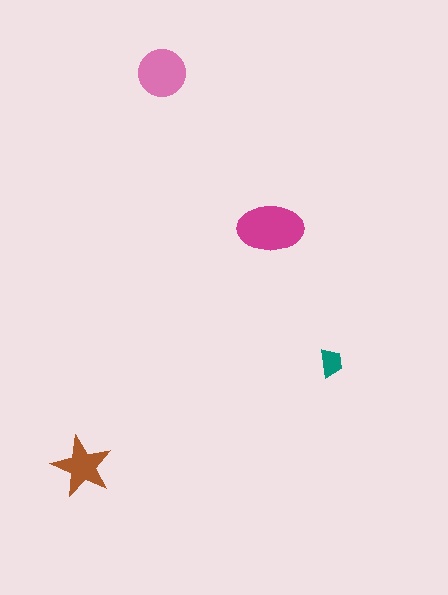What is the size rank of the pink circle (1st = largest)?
2nd.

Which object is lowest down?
The brown star is bottommost.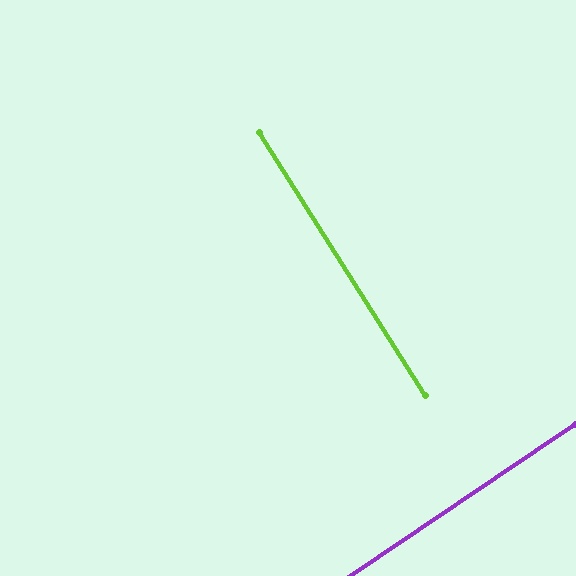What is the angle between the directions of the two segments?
Approximately 88 degrees.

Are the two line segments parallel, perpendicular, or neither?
Perpendicular — they meet at approximately 88°.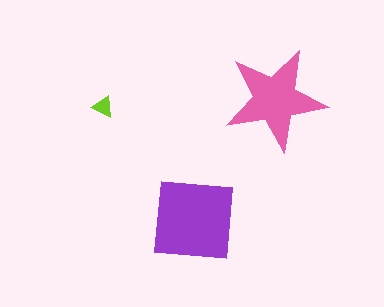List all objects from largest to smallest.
The purple square, the pink star, the lime triangle.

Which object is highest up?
The pink star is topmost.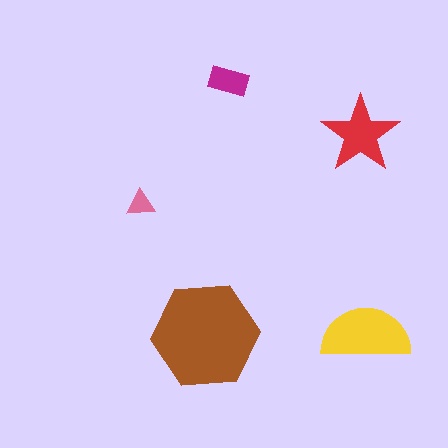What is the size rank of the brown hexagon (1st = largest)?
1st.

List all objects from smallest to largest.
The pink triangle, the magenta rectangle, the red star, the yellow semicircle, the brown hexagon.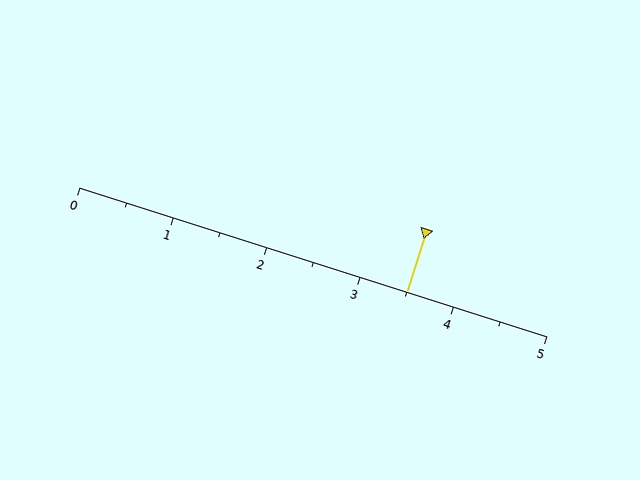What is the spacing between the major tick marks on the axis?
The major ticks are spaced 1 apart.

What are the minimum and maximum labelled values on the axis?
The axis runs from 0 to 5.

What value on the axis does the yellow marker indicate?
The marker indicates approximately 3.5.